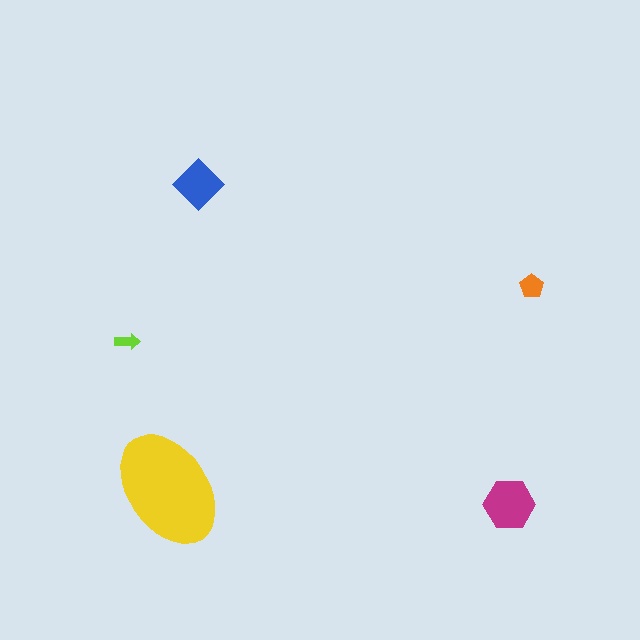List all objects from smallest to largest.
The lime arrow, the orange pentagon, the blue diamond, the magenta hexagon, the yellow ellipse.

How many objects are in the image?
There are 5 objects in the image.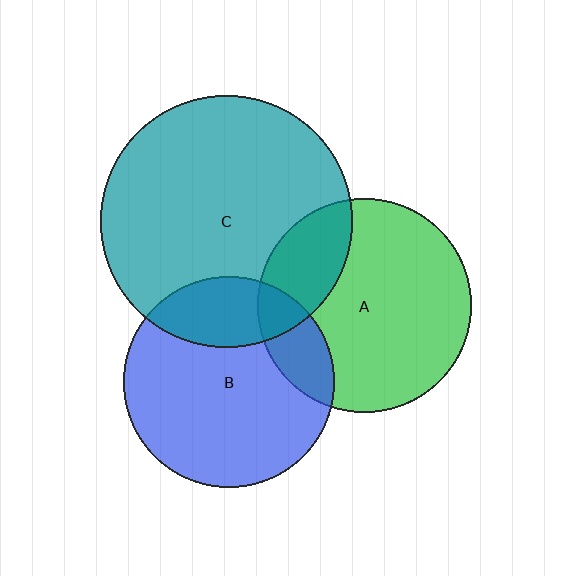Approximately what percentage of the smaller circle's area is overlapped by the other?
Approximately 25%.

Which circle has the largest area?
Circle C (teal).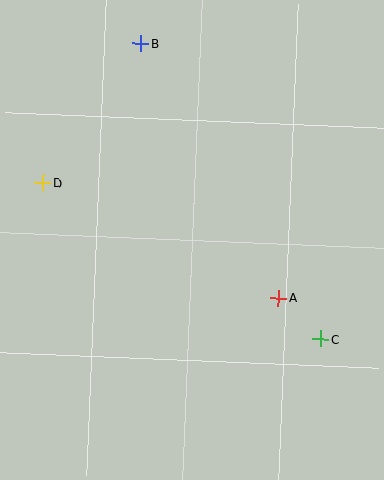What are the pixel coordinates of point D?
Point D is at (43, 182).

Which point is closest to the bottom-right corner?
Point C is closest to the bottom-right corner.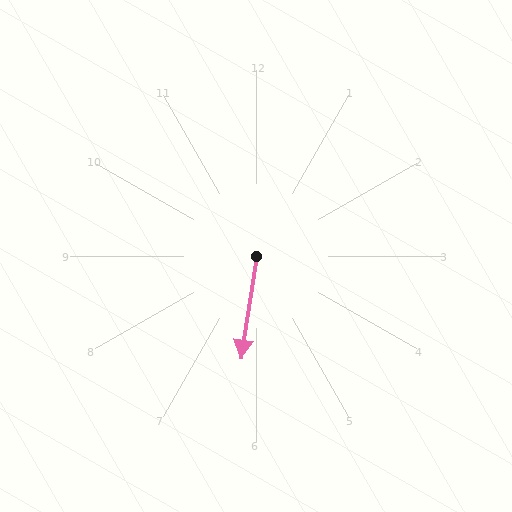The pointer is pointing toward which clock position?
Roughly 6 o'clock.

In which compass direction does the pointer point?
South.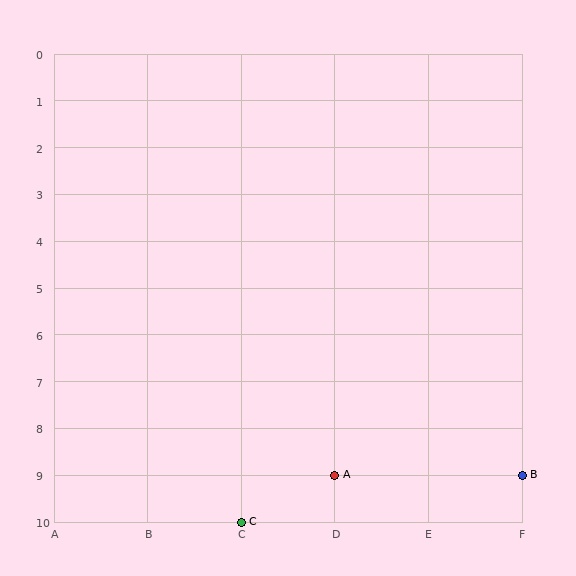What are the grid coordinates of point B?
Point B is at grid coordinates (F, 9).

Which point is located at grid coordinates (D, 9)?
Point A is at (D, 9).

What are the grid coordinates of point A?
Point A is at grid coordinates (D, 9).